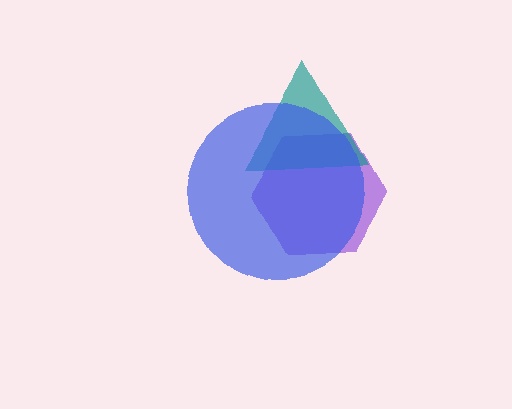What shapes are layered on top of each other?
The layered shapes are: a purple hexagon, a teal triangle, a blue circle.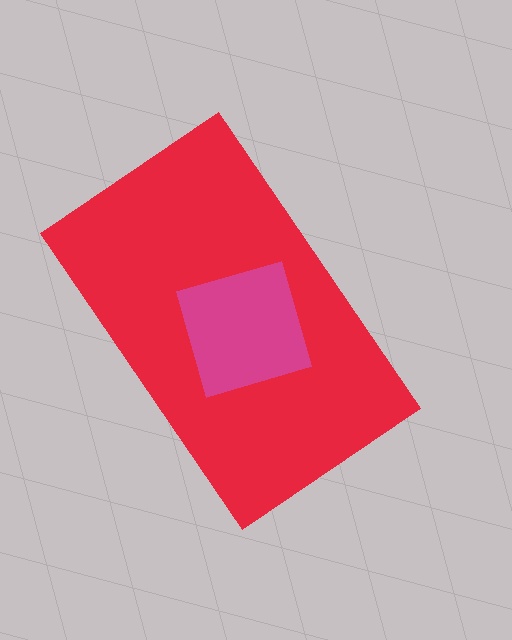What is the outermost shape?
The red rectangle.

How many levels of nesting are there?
2.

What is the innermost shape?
The magenta square.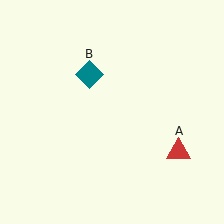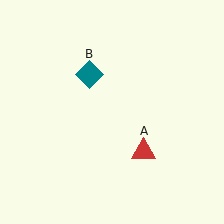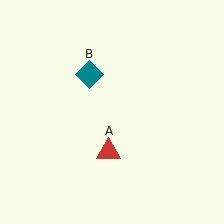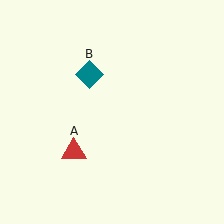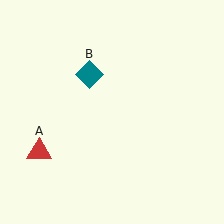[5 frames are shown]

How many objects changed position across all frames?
1 object changed position: red triangle (object A).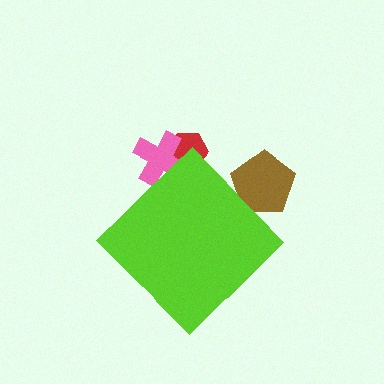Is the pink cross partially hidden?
Yes, the pink cross is partially hidden behind the lime diamond.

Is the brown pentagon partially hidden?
Yes, the brown pentagon is partially hidden behind the lime diamond.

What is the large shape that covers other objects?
A lime diamond.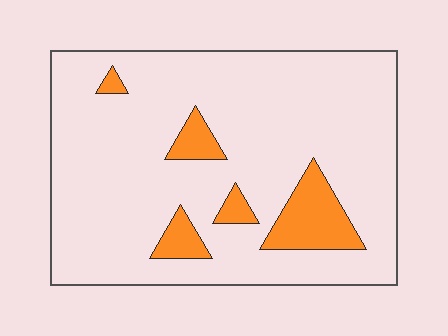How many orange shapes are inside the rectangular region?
5.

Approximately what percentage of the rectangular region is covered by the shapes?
Approximately 10%.